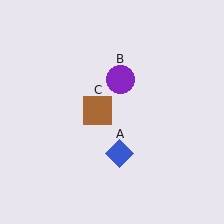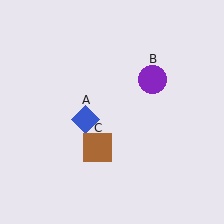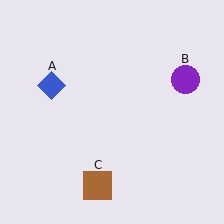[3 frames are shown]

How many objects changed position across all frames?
3 objects changed position: blue diamond (object A), purple circle (object B), brown square (object C).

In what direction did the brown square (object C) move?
The brown square (object C) moved down.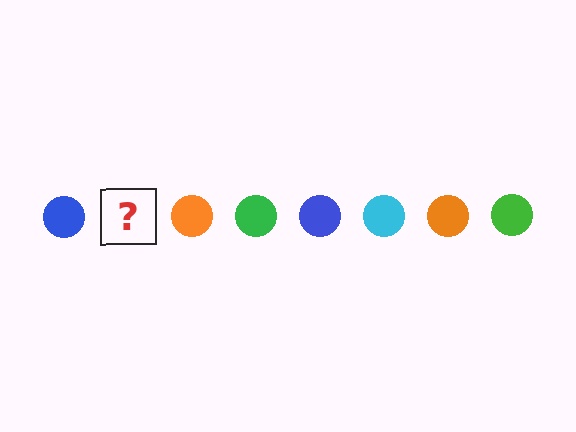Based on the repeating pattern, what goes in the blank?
The blank should be a cyan circle.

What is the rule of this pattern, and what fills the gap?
The rule is that the pattern cycles through blue, cyan, orange, green circles. The gap should be filled with a cyan circle.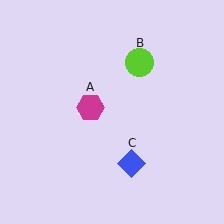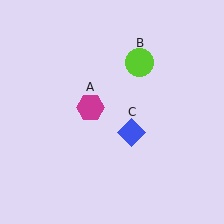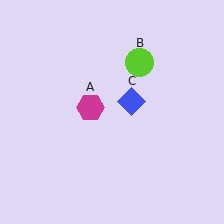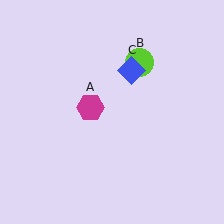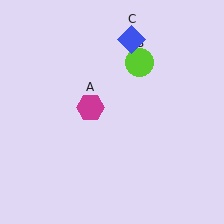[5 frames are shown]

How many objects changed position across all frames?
1 object changed position: blue diamond (object C).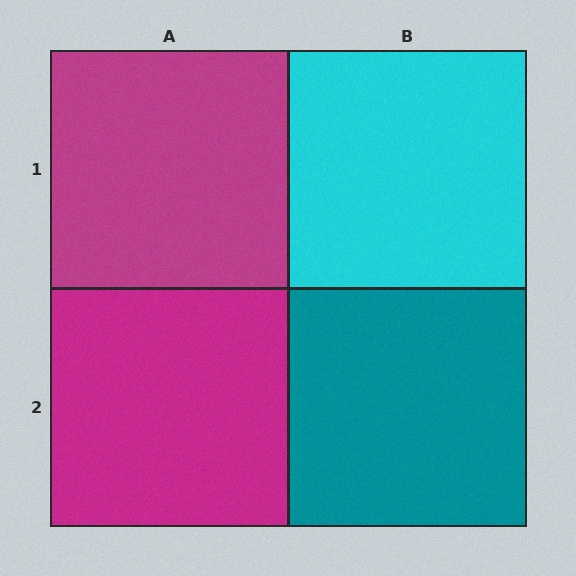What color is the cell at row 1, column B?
Cyan.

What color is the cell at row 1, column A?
Magenta.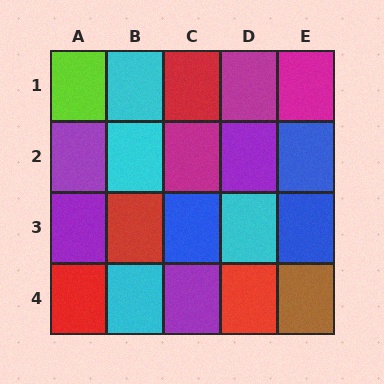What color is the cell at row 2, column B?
Cyan.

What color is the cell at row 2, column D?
Purple.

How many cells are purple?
4 cells are purple.